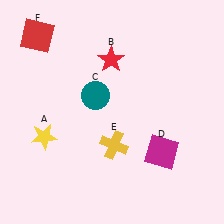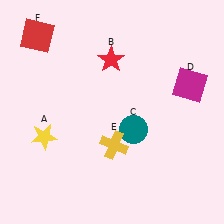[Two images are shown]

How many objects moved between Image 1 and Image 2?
2 objects moved between the two images.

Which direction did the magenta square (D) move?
The magenta square (D) moved up.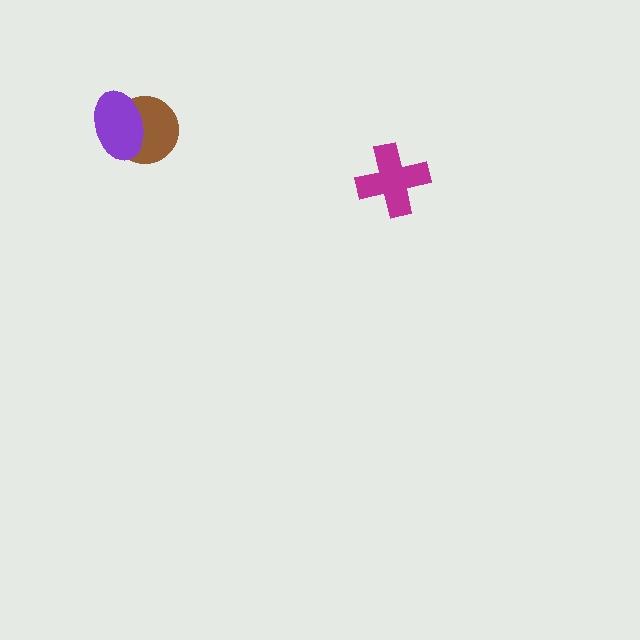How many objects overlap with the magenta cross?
0 objects overlap with the magenta cross.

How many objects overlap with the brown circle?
1 object overlaps with the brown circle.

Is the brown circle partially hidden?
Yes, it is partially covered by another shape.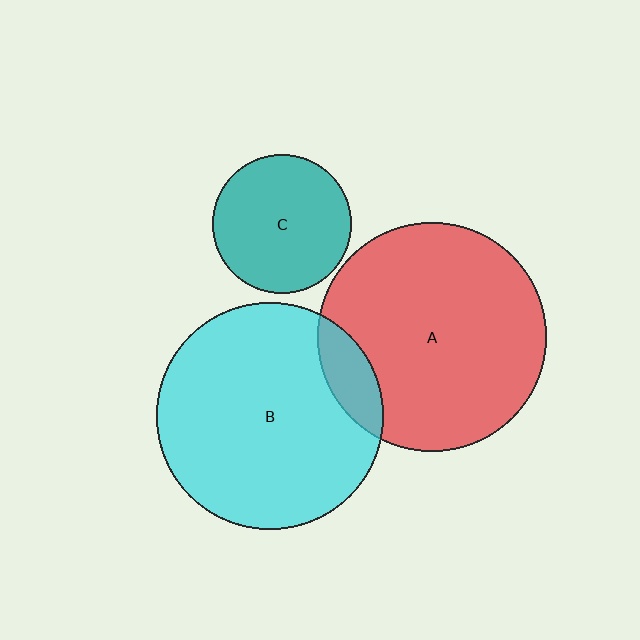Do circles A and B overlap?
Yes.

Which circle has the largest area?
Circle A (red).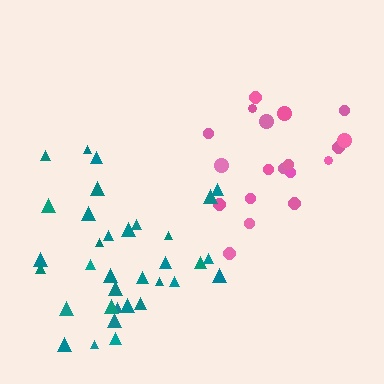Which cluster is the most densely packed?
Teal.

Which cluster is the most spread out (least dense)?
Pink.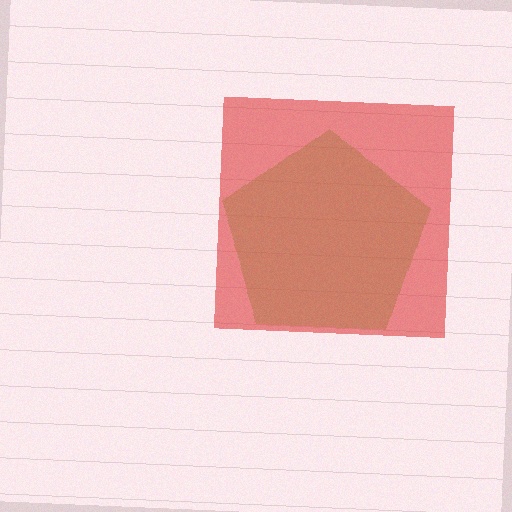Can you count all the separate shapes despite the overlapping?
Yes, there are 2 separate shapes.